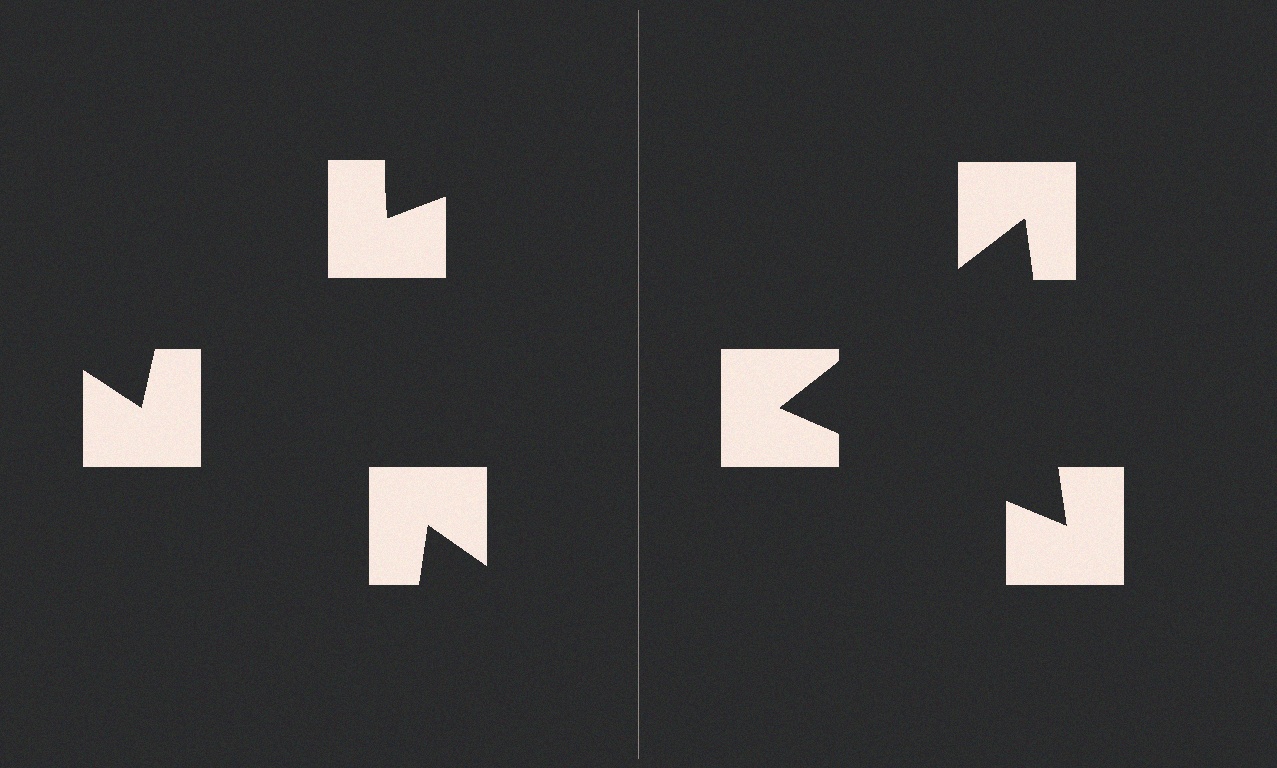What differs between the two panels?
The notched squares are positioned identically on both sides; only the wedge orientations differ. On the right they align to a triangle; on the left they are misaligned.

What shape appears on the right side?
An illusory triangle.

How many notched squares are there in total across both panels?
6 — 3 on each side.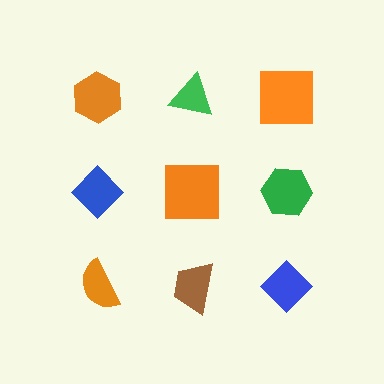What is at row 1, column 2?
A green triangle.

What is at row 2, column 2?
An orange square.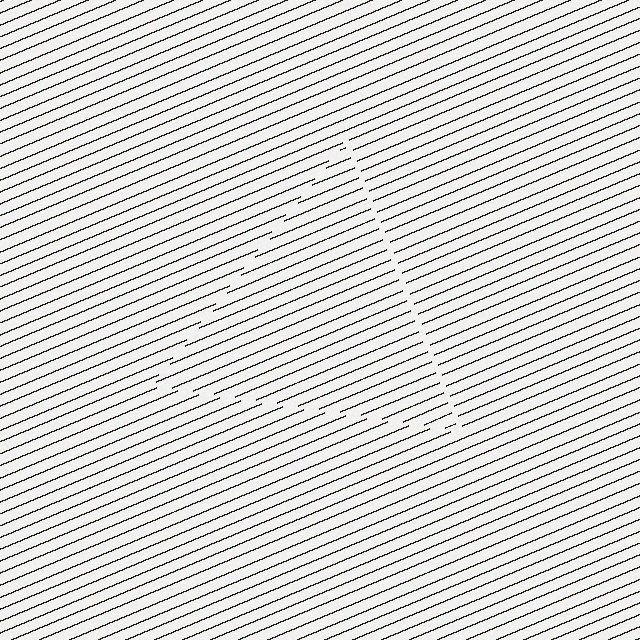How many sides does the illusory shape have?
3 sides — the line-ends trace a triangle.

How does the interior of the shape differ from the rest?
The interior of the shape contains the same grating, shifted by half a period — the contour is defined by the phase discontinuity where line-ends from the inner and outer gratings abut.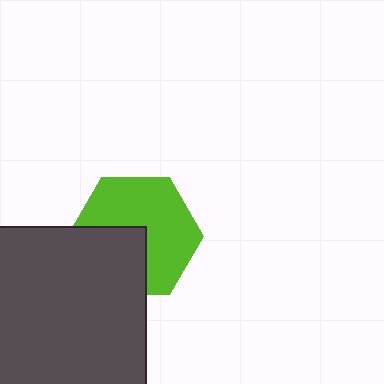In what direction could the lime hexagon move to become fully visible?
The lime hexagon could move toward the upper-right. That would shift it out from behind the dark gray square entirely.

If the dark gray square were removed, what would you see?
You would see the complete lime hexagon.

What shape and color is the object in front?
The object in front is a dark gray square.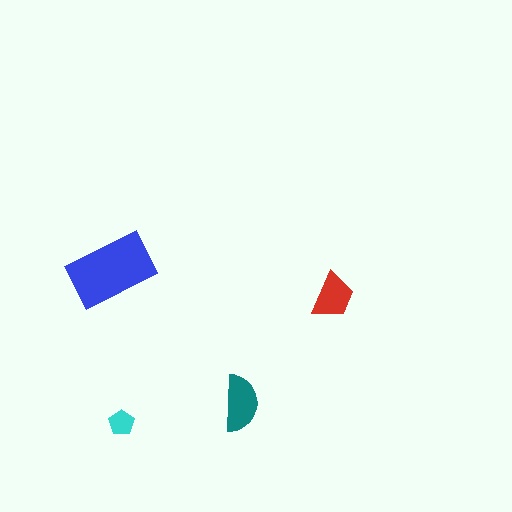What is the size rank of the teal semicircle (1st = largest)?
2nd.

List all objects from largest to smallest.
The blue rectangle, the teal semicircle, the red trapezoid, the cyan pentagon.